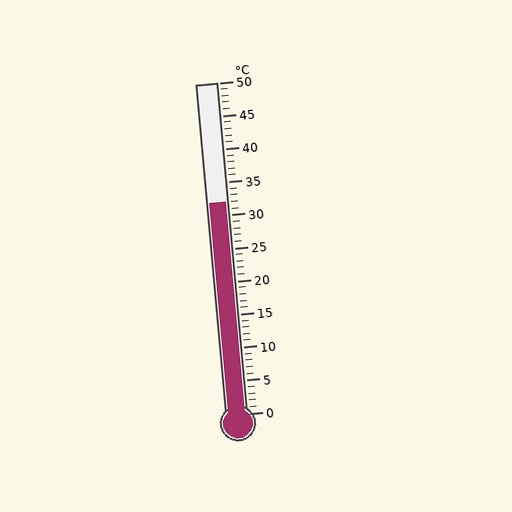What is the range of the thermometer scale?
The thermometer scale ranges from 0°C to 50°C.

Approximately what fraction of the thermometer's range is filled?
The thermometer is filled to approximately 65% of its range.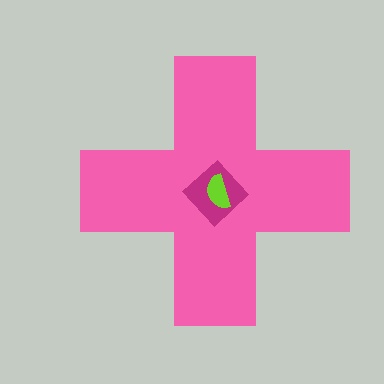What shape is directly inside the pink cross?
The magenta diamond.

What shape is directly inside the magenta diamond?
The lime semicircle.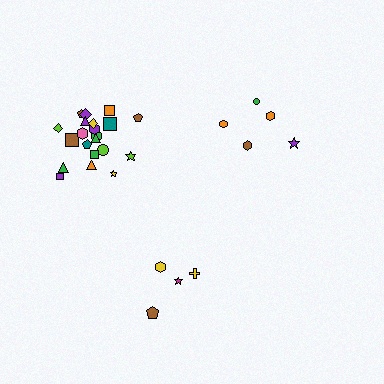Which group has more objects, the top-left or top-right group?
The top-left group.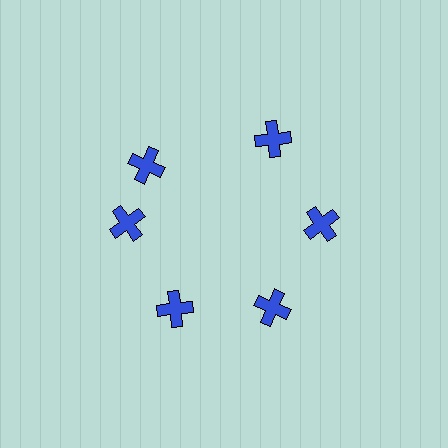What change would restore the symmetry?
The symmetry would be restored by rotating it back into even spacing with its neighbors so that all 6 crosses sit at equal angles and equal distance from the center.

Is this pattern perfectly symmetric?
No. The 6 blue crosses are arranged in a ring, but one element near the 11 o'clock position is rotated out of alignment along the ring, breaking the 6-fold rotational symmetry.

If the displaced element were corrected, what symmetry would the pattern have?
It would have 6-fold rotational symmetry — the pattern would map onto itself every 60 degrees.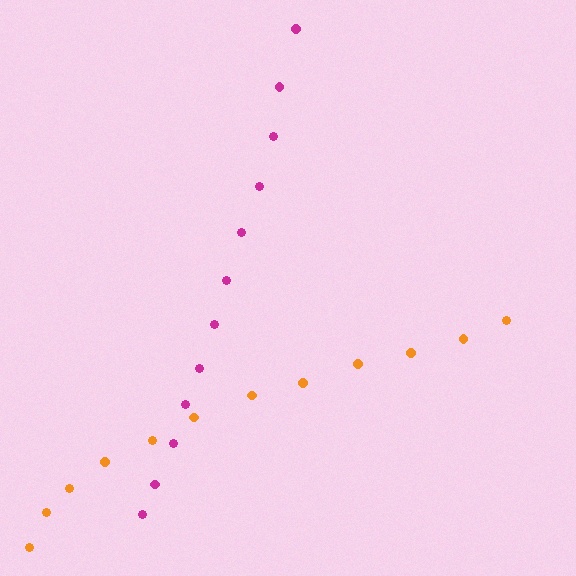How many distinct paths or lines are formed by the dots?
There are 2 distinct paths.